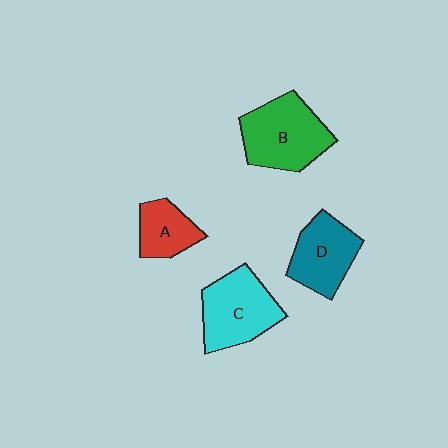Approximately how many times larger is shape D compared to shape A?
Approximately 1.4 times.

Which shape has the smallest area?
Shape A (red).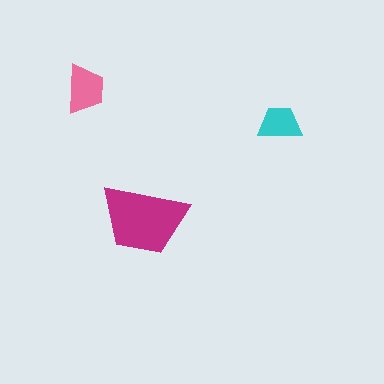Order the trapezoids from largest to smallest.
the magenta one, the pink one, the cyan one.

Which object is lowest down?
The magenta trapezoid is bottommost.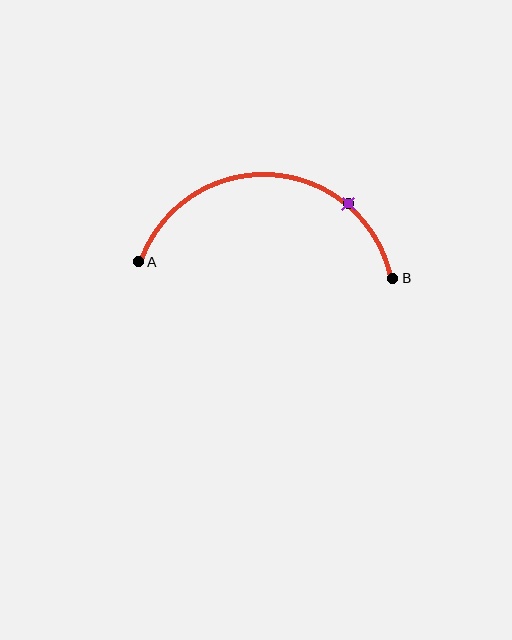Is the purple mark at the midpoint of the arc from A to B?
No. The purple mark lies on the arc but is closer to endpoint B. The arc midpoint would be at the point on the curve equidistant along the arc from both A and B.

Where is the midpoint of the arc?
The arc midpoint is the point on the curve farthest from the straight line joining A and B. It sits above that line.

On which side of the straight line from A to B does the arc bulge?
The arc bulges above the straight line connecting A and B.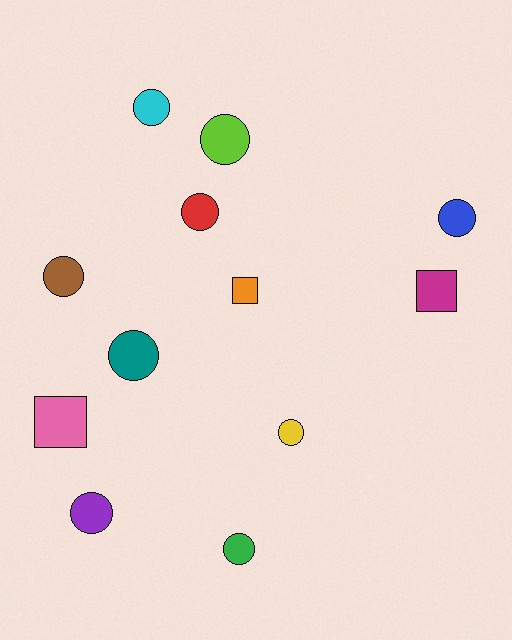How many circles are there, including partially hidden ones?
There are 9 circles.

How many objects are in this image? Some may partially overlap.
There are 12 objects.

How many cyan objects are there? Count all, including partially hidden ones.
There is 1 cyan object.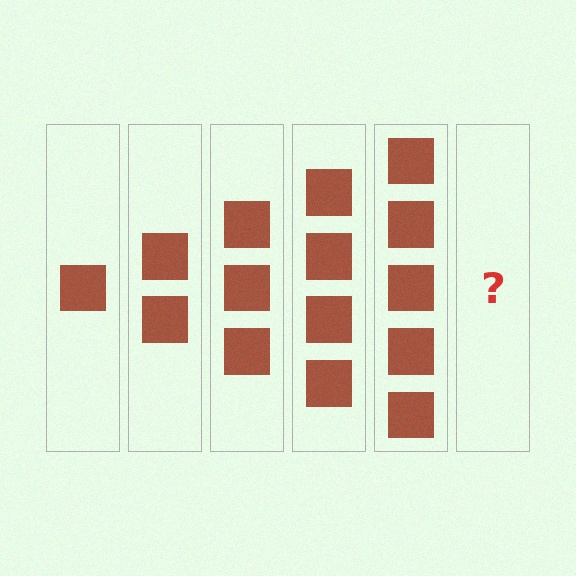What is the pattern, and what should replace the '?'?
The pattern is that each step adds one more square. The '?' should be 6 squares.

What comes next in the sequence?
The next element should be 6 squares.